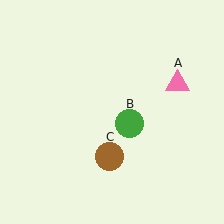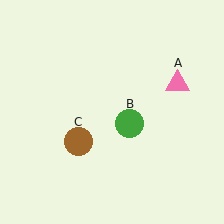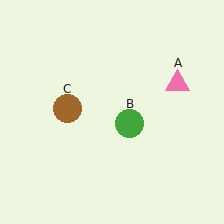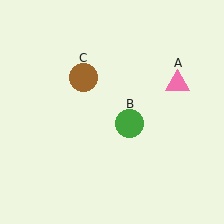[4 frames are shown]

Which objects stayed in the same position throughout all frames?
Pink triangle (object A) and green circle (object B) remained stationary.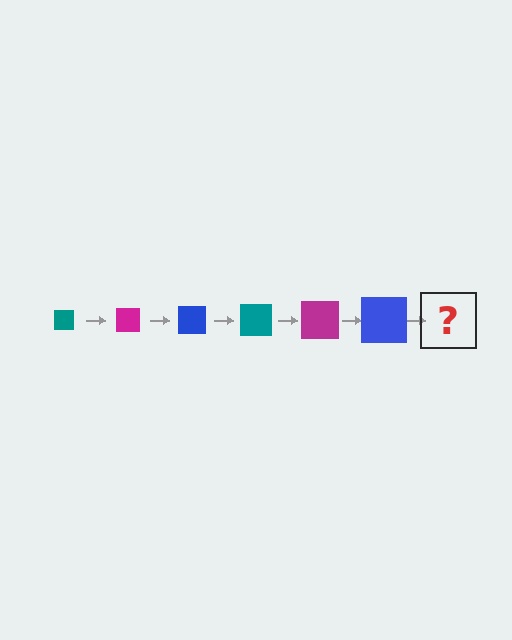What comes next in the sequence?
The next element should be a teal square, larger than the previous one.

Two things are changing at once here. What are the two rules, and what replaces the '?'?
The two rules are that the square grows larger each step and the color cycles through teal, magenta, and blue. The '?' should be a teal square, larger than the previous one.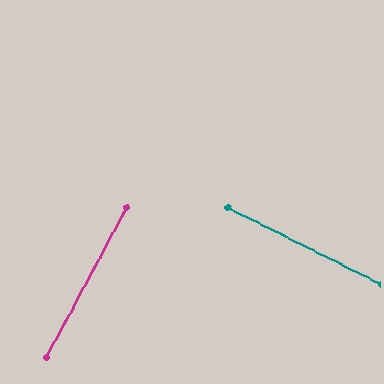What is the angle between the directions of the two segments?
Approximately 88 degrees.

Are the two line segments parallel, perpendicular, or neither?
Perpendicular — they meet at approximately 88°.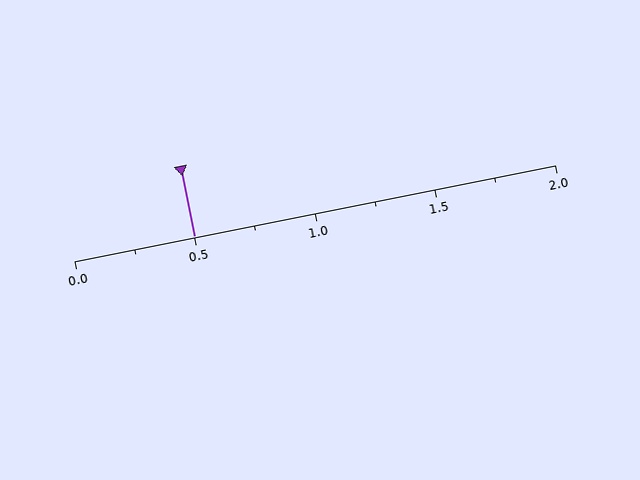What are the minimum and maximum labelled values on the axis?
The axis runs from 0.0 to 2.0.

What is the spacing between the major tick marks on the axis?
The major ticks are spaced 0.5 apart.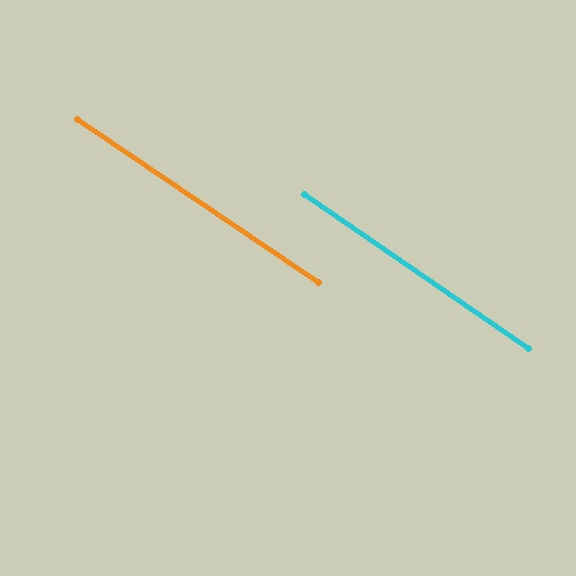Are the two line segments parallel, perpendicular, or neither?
Parallel — their directions differ by only 0.4°.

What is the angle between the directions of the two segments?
Approximately 0 degrees.